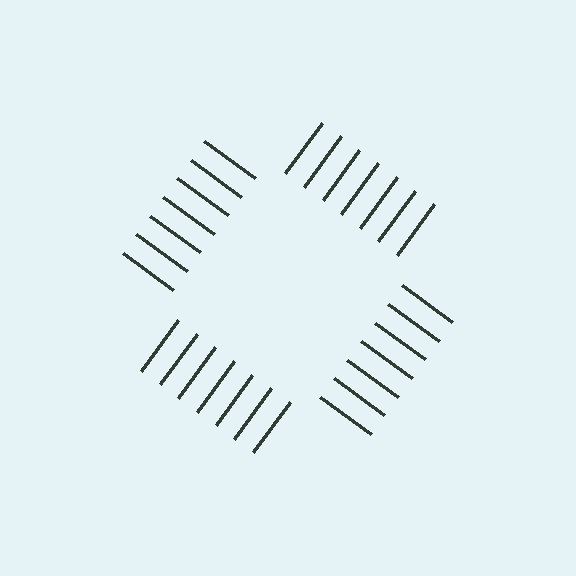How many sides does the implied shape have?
4 sides — the line-ends trace a square.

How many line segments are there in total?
28 — 7 along each of the 4 edges.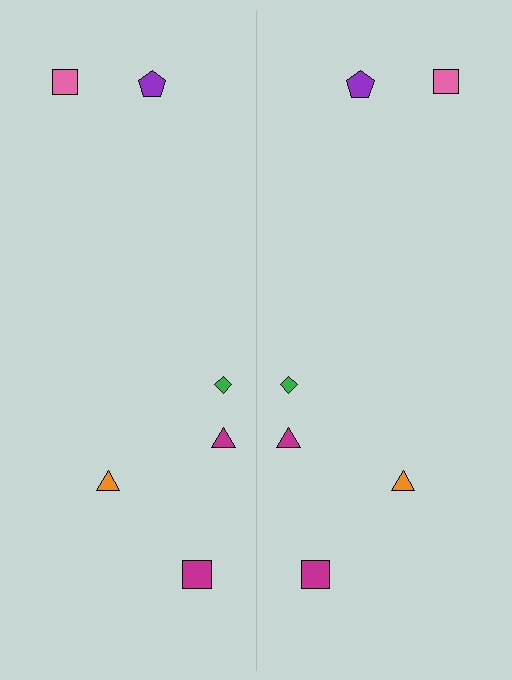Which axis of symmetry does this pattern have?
The pattern has a vertical axis of symmetry running through the center of the image.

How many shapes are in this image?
There are 12 shapes in this image.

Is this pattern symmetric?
Yes, this pattern has bilateral (reflection) symmetry.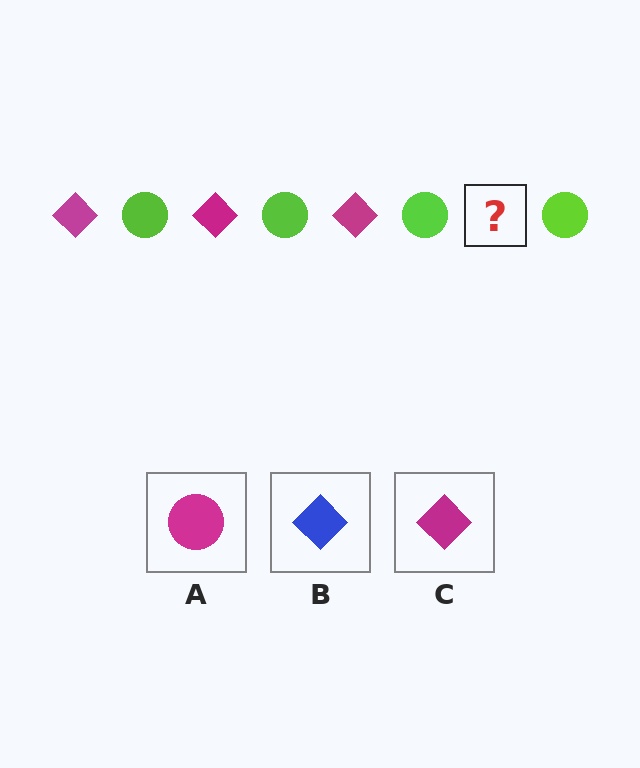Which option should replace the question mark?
Option C.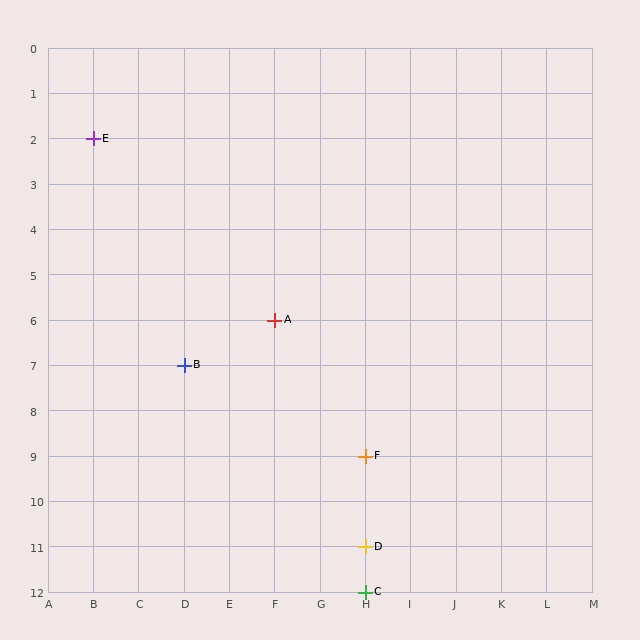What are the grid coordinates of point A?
Point A is at grid coordinates (F, 6).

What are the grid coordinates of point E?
Point E is at grid coordinates (B, 2).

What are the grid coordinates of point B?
Point B is at grid coordinates (D, 7).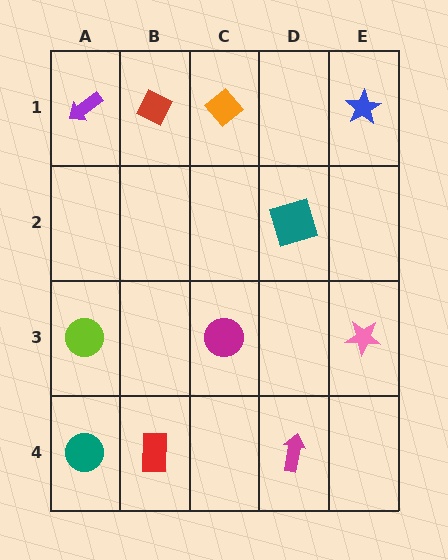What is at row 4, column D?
A magenta arrow.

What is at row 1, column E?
A blue star.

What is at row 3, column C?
A magenta circle.